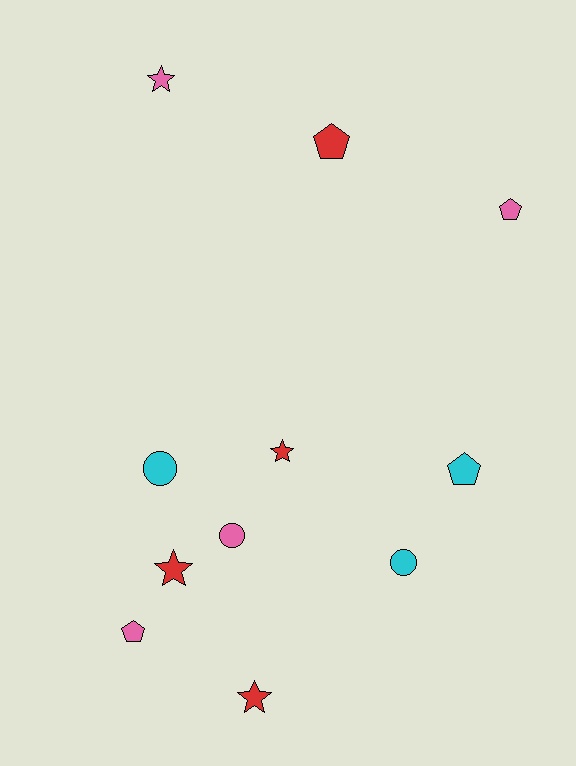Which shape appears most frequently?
Pentagon, with 4 objects.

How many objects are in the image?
There are 11 objects.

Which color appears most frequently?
Red, with 4 objects.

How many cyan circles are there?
There are 2 cyan circles.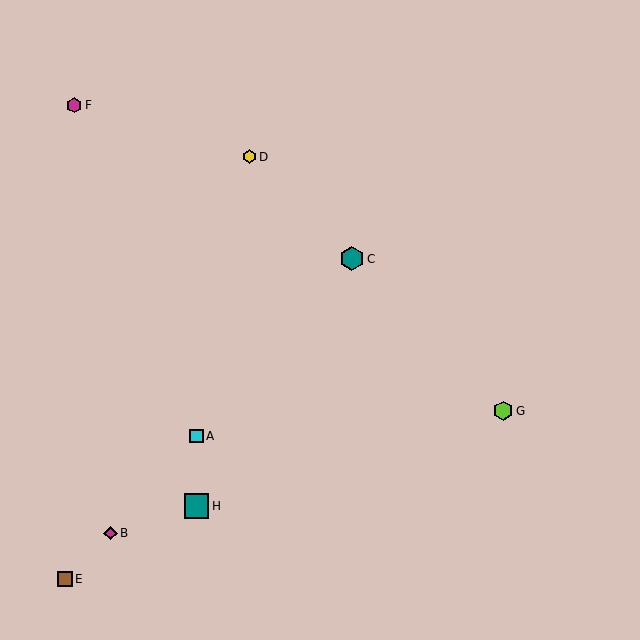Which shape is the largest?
The teal square (labeled H) is the largest.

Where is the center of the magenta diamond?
The center of the magenta diamond is at (111, 533).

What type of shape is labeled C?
Shape C is a teal hexagon.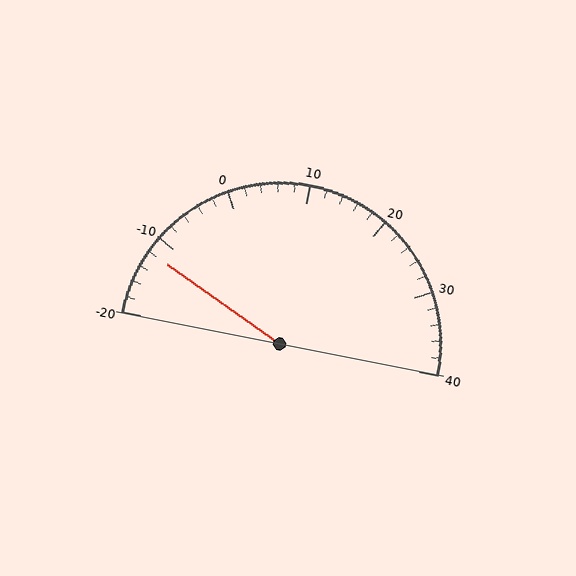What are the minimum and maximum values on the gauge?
The gauge ranges from -20 to 40.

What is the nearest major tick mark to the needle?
The nearest major tick mark is -10.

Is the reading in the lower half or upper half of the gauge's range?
The reading is in the lower half of the range (-20 to 40).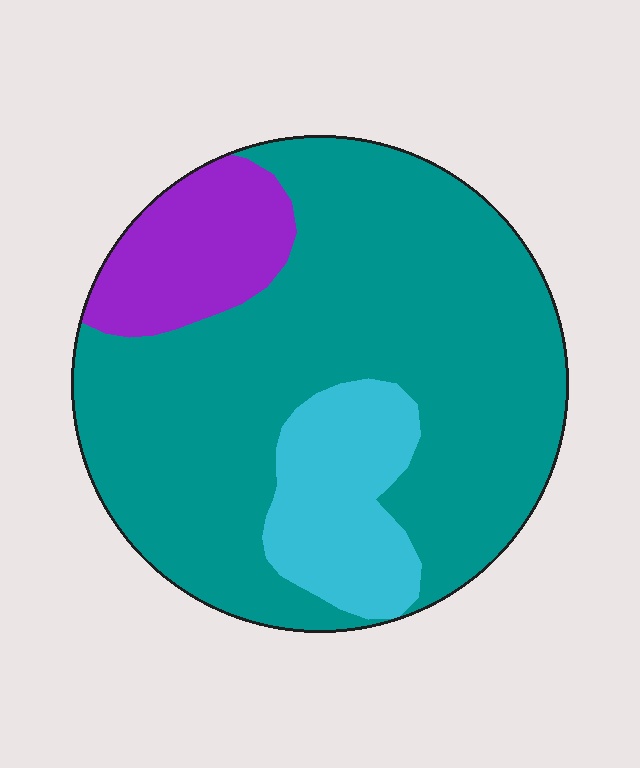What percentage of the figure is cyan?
Cyan covers roughly 15% of the figure.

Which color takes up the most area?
Teal, at roughly 70%.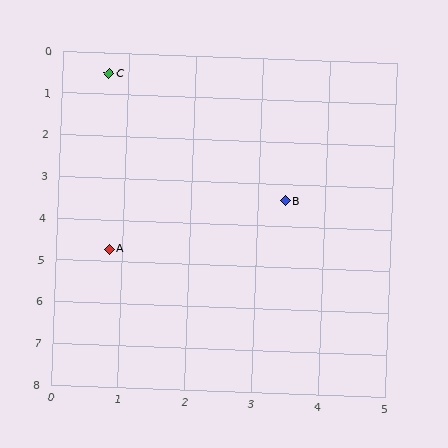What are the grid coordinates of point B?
Point B is at approximately (3.4, 3.4).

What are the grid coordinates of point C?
Point C is at approximately (0.7, 0.5).